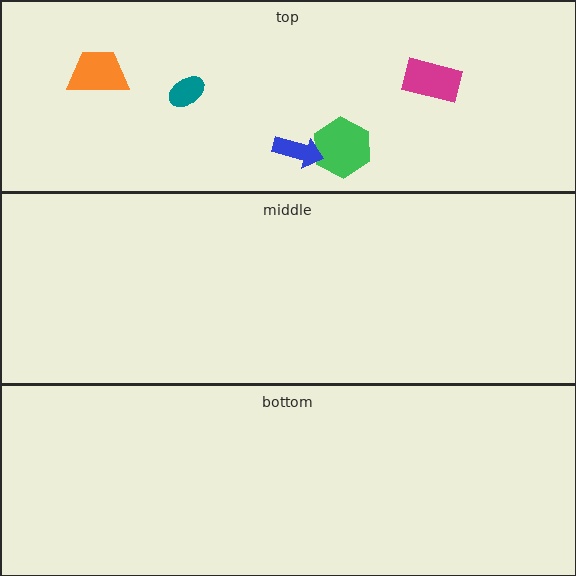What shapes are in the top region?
The teal ellipse, the green hexagon, the magenta rectangle, the orange trapezoid, the blue arrow.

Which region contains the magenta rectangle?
The top region.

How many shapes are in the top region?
5.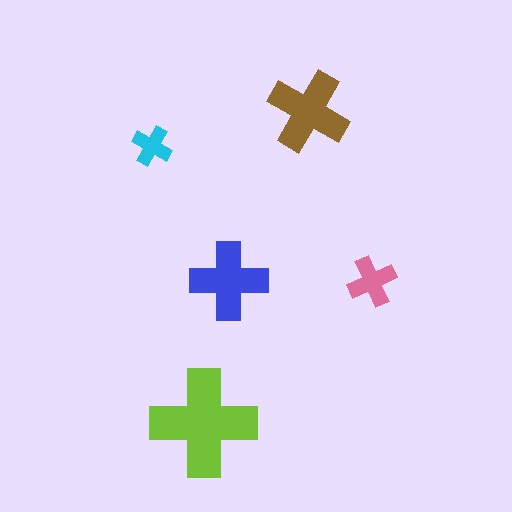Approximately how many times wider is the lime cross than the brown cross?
About 1.5 times wider.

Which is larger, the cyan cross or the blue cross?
The blue one.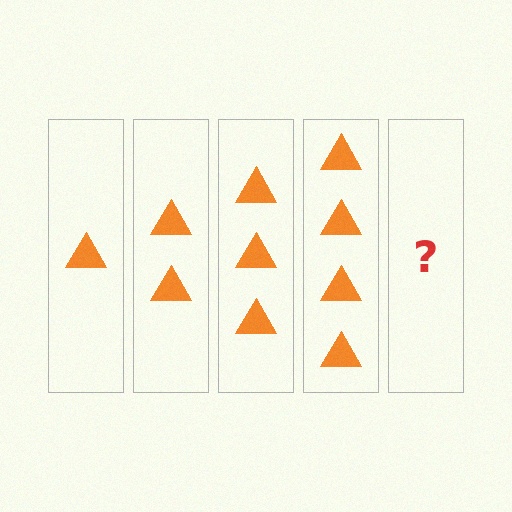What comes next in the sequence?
The next element should be 5 triangles.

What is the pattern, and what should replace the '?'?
The pattern is that each step adds one more triangle. The '?' should be 5 triangles.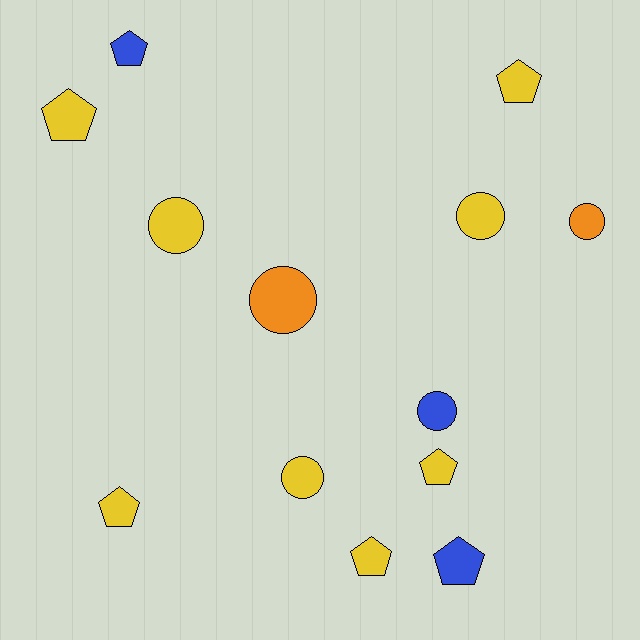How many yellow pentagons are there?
There are 5 yellow pentagons.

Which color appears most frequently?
Yellow, with 8 objects.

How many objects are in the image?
There are 13 objects.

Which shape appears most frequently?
Pentagon, with 7 objects.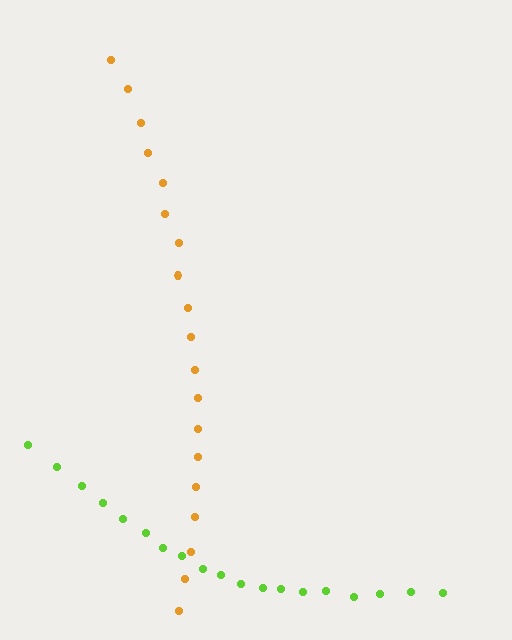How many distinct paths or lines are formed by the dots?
There are 2 distinct paths.